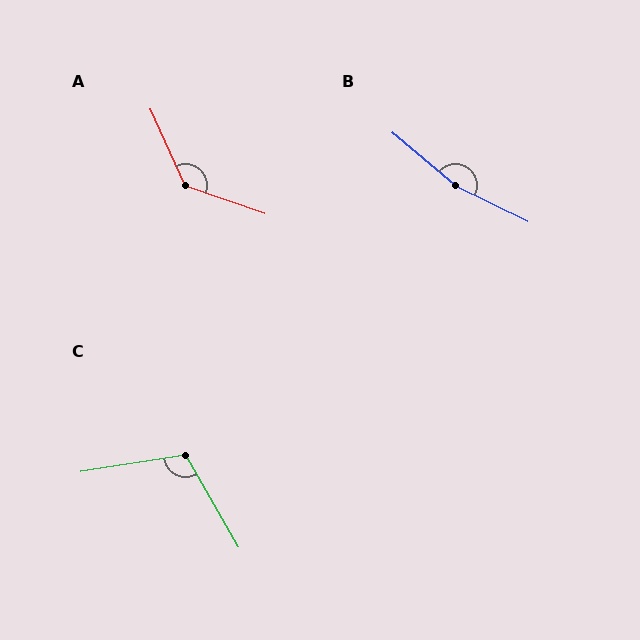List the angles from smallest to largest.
C (111°), A (134°), B (166°).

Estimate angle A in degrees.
Approximately 134 degrees.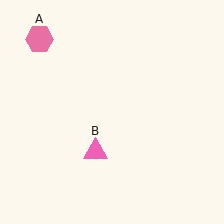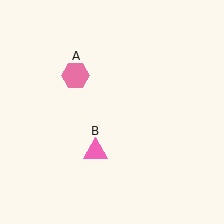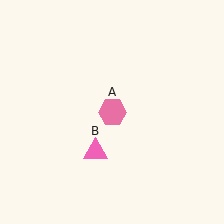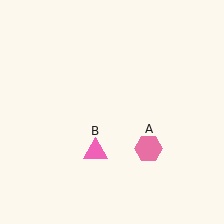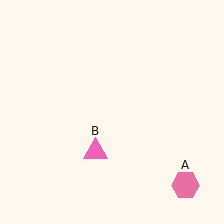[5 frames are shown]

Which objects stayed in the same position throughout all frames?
Pink triangle (object B) remained stationary.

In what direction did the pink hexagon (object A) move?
The pink hexagon (object A) moved down and to the right.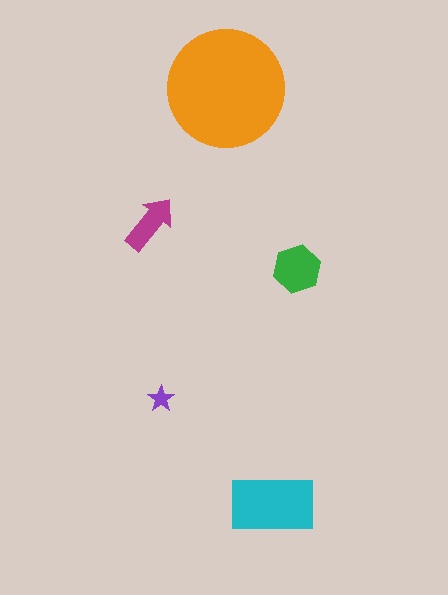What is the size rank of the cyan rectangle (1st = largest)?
2nd.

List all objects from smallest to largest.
The purple star, the magenta arrow, the green hexagon, the cyan rectangle, the orange circle.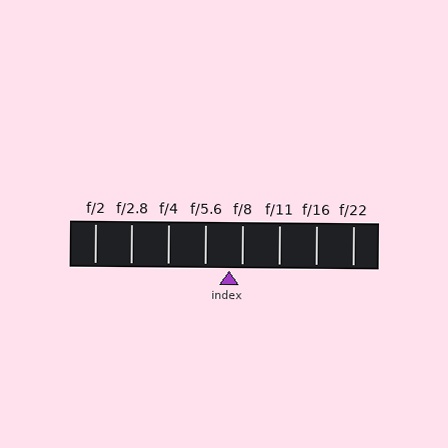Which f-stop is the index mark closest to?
The index mark is closest to f/8.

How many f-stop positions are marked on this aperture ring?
There are 8 f-stop positions marked.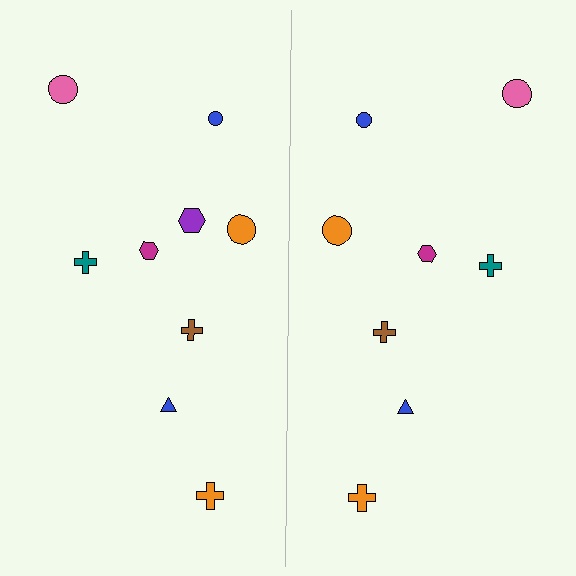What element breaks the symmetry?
A purple hexagon is missing from the right side.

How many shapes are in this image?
There are 17 shapes in this image.